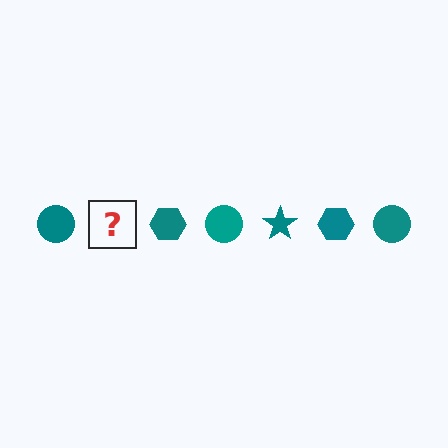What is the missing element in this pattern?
The missing element is a teal star.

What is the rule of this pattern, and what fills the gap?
The rule is that the pattern cycles through circle, star, hexagon shapes in teal. The gap should be filled with a teal star.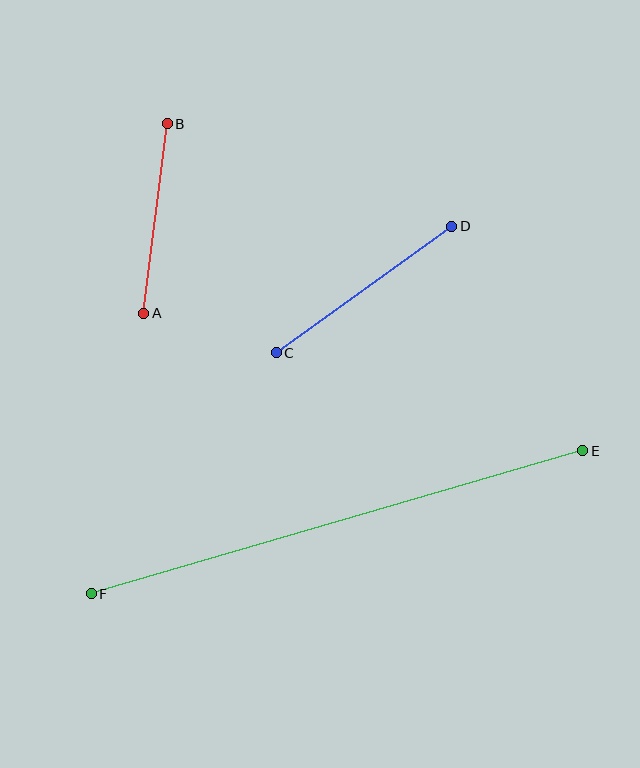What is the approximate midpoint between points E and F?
The midpoint is at approximately (337, 522) pixels.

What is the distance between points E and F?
The distance is approximately 512 pixels.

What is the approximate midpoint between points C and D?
The midpoint is at approximately (364, 290) pixels.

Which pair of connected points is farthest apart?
Points E and F are farthest apart.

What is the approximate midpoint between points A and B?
The midpoint is at approximately (156, 218) pixels.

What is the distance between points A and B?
The distance is approximately 191 pixels.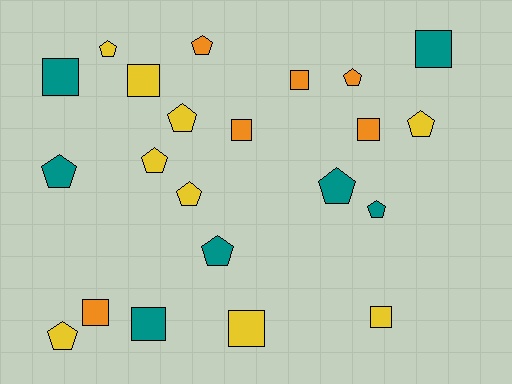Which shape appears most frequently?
Pentagon, with 12 objects.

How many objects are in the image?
There are 22 objects.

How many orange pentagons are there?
There are 2 orange pentagons.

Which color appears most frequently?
Yellow, with 9 objects.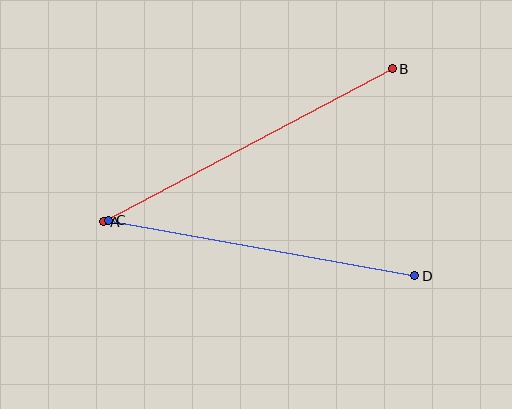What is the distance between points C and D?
The distance is approximately 311 pixels.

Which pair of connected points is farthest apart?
Points A and B are farthest apart.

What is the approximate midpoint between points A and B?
The midpoint is at approximately (248, 145) pixels.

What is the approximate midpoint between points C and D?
The midpoint is at approximately (262, 248) pixels.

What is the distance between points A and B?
The distance is approximately 327 pixels.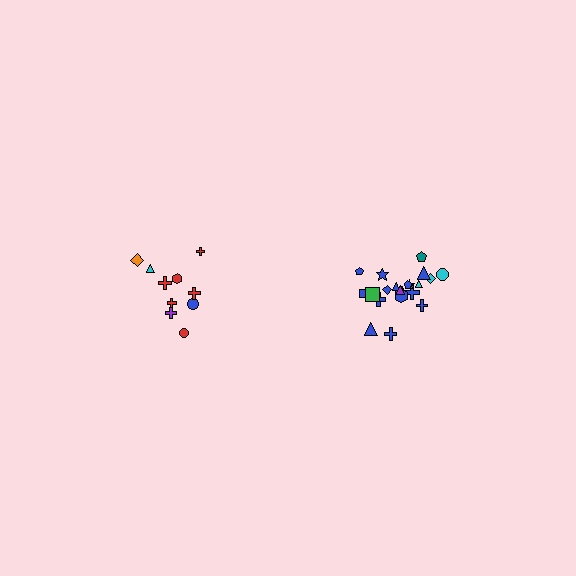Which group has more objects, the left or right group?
The right group.